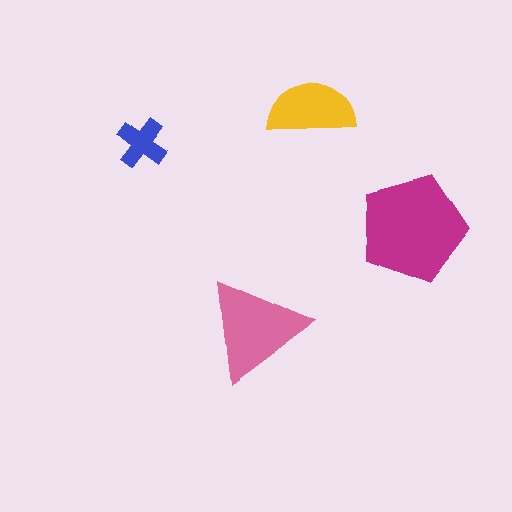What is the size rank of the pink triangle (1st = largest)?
2nd.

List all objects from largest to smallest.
The magenta pentagon, the pink triangle, the yellow semicircle, the blue cross.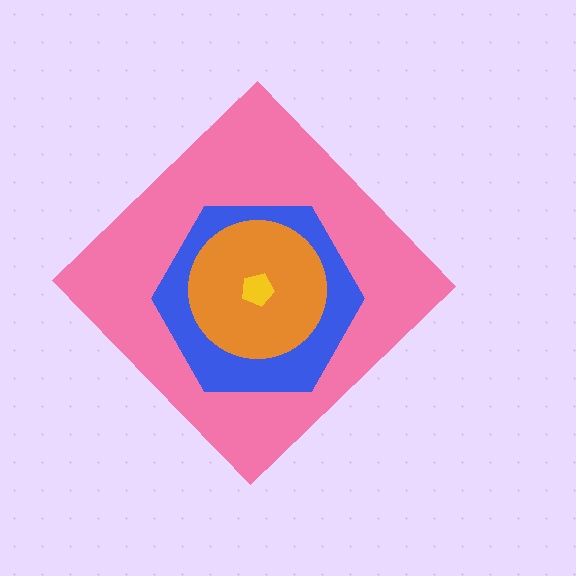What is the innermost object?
The yellow pentagon.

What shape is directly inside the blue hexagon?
The orange circle.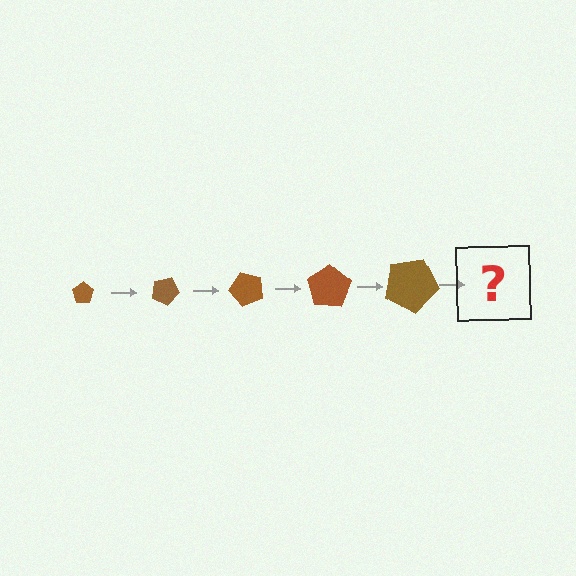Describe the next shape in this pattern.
It should be a pentagon, larger than the previous one and rotated 125 degrees from the start.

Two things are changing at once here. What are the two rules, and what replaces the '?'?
The two rules are that the pentagon grows larger each step and it rotates 25 degrees each step. The '?' should be a pentagon, larger than the previous one and rotated 125 degrees from the start.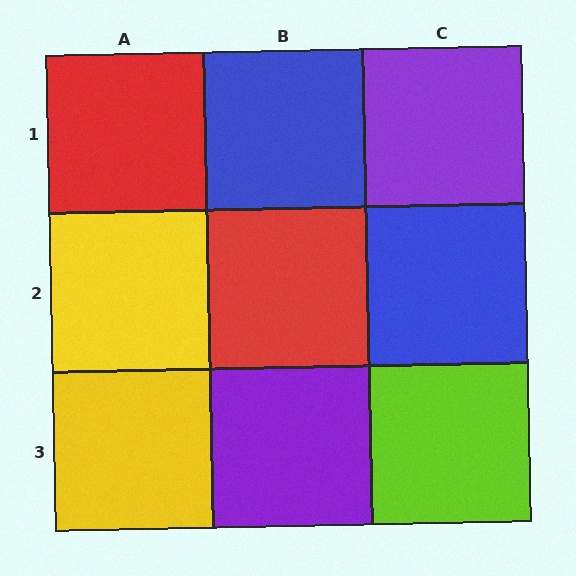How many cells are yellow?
2 cells are yellow.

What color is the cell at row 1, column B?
Blue.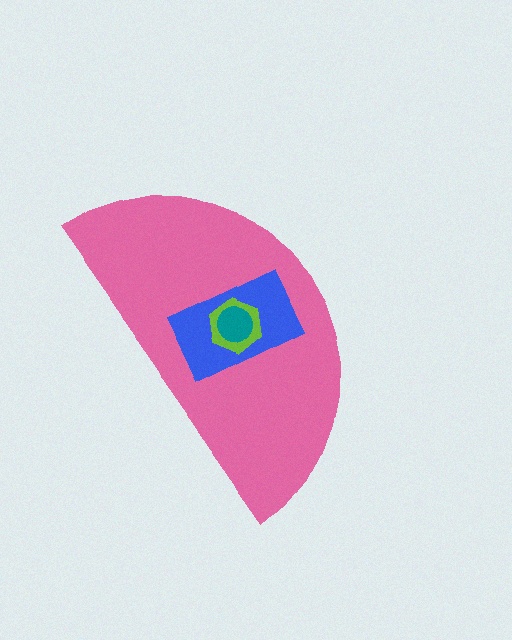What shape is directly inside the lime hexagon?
The teal circle.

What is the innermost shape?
The teal circle.